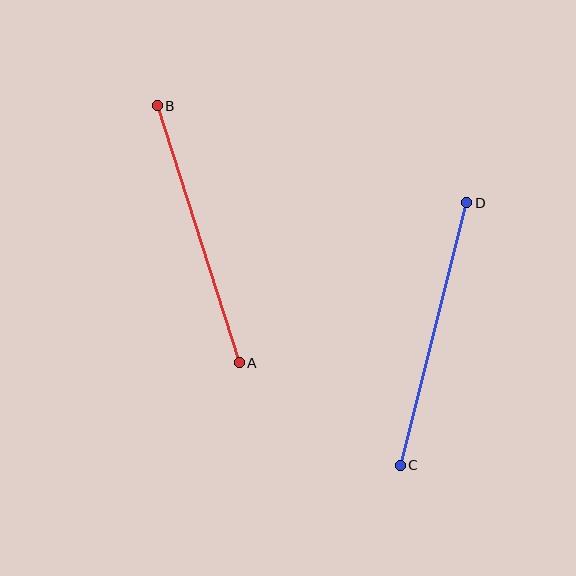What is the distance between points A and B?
The distance is approximately 270 pixels.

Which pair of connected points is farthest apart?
Points C and D are farthest apart.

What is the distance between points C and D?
The distance is approximately 271 pixels.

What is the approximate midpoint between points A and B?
The midpoint is at approximately (198, 234) pixels.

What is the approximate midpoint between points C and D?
The midpoint is at approximately (433, 334) pixels.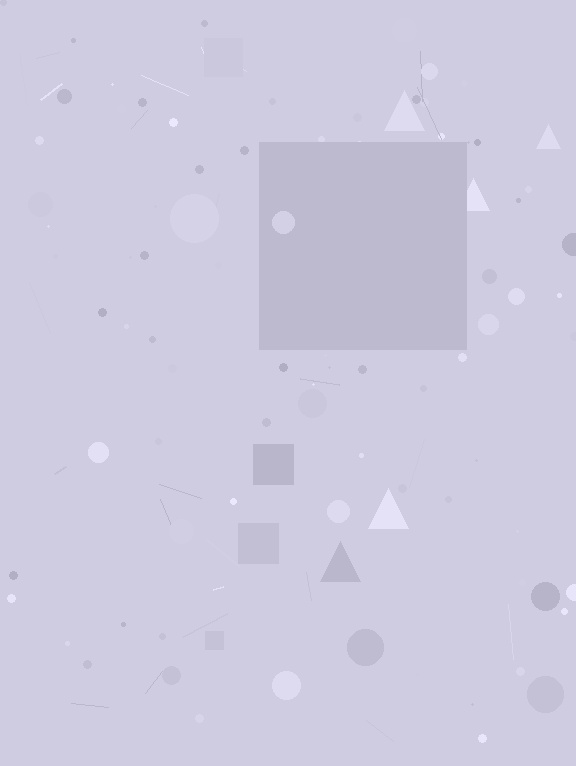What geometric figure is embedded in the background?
A square is embedded in the background.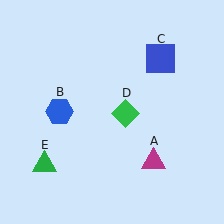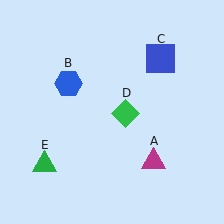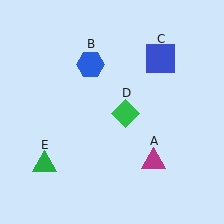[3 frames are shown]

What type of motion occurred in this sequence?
The blue hexagon (object B) rotated clockwise around the center of the scene.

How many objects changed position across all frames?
1 object changed position: blue hexagon (object B).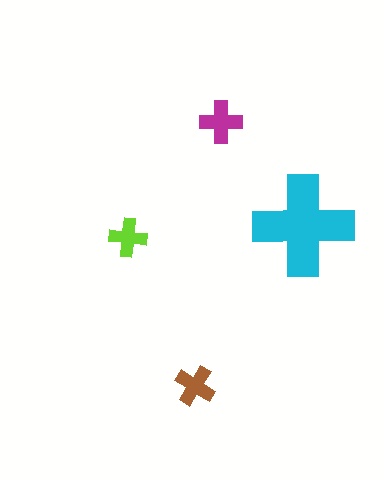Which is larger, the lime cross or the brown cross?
The brown one.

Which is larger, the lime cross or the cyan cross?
The cyan one.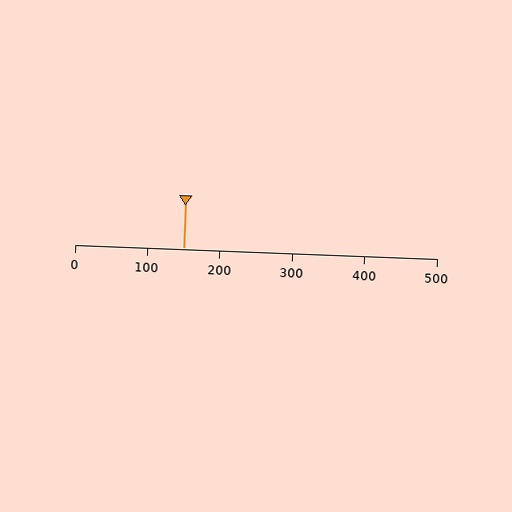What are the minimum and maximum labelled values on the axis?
The axis runs from 0 to 500.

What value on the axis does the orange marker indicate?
The marker indicates approximately 150.